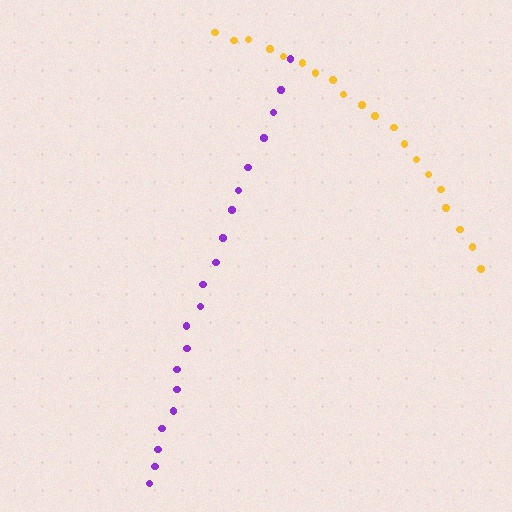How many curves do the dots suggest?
There are 2 distinct paths.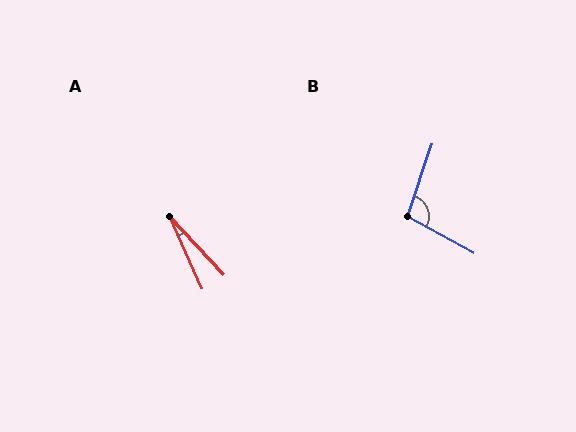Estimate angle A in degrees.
Approximately 19 degrees.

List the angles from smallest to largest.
A (19°), B (100°).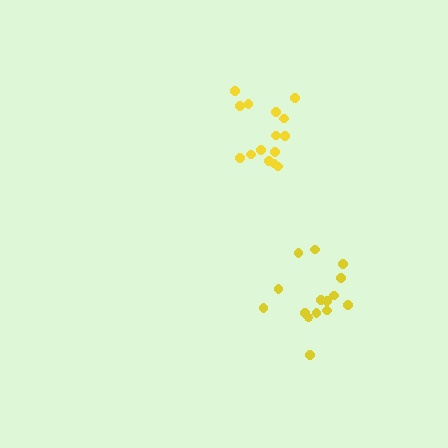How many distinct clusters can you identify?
There are 2 distinct clusters.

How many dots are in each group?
Group 1: 15 dots, Group 2: 15 dots (30 total).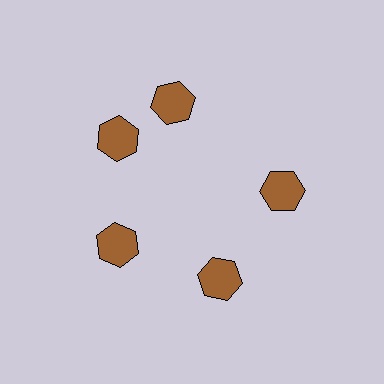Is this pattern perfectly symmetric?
No. The 5 brown hexagons are arranged in a ring, but one element near the 1 o'clock position is rotated out of alignment along the ring, breaking the 5-fold rotational symmetry.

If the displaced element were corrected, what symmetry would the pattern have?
It would have 5-fold rotational symmetry — the pattern would map onto itself every 72 degrees.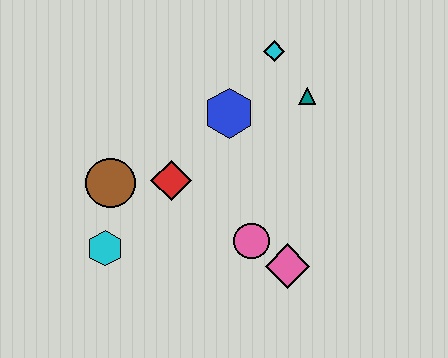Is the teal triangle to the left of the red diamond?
No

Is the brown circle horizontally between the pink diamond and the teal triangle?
No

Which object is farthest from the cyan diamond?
The cyan hexagon is farthest from the cyan diamond.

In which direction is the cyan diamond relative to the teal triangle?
The cyan diamond is above the teal triangle.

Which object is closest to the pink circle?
The pink diamond is closest to the pink circle.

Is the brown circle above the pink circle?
Yes